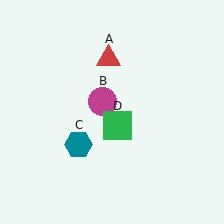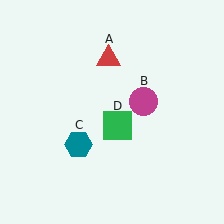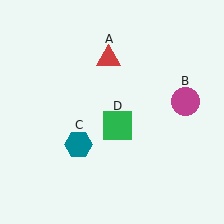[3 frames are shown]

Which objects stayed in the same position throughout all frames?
Red triangle (object A) and teal hexagon (object C) and green square (object D) remained stationary.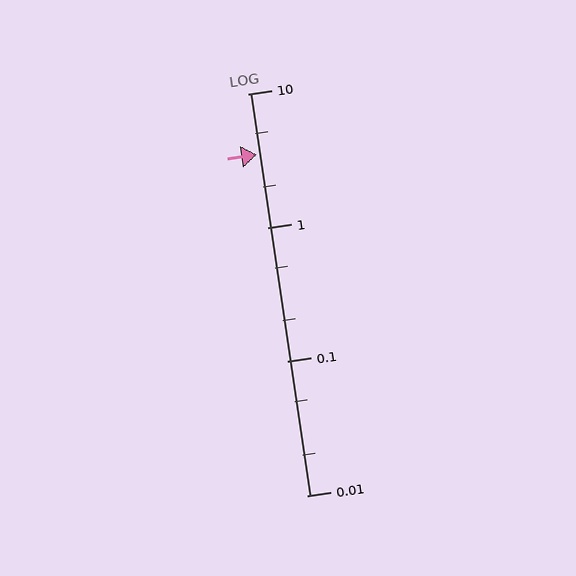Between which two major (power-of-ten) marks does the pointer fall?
The pointer is between 1 and 10.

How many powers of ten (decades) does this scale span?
The scale spans 3 decades, from 0.01 to 10.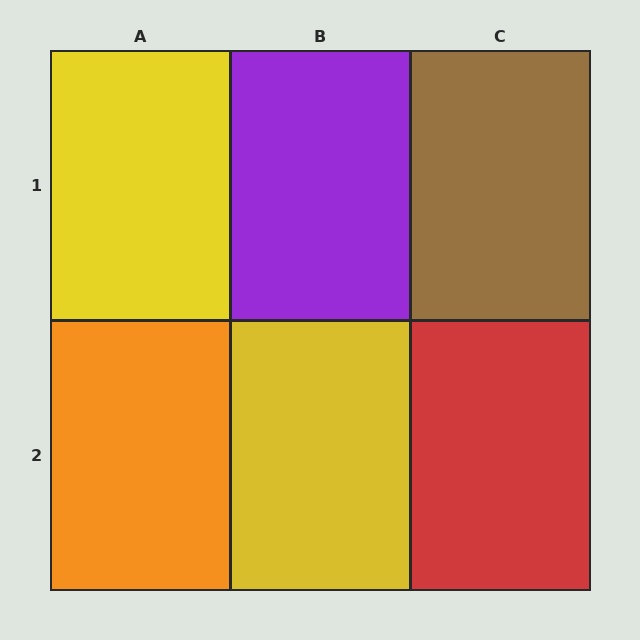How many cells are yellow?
2 cells are yellow.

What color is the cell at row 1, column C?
Brown.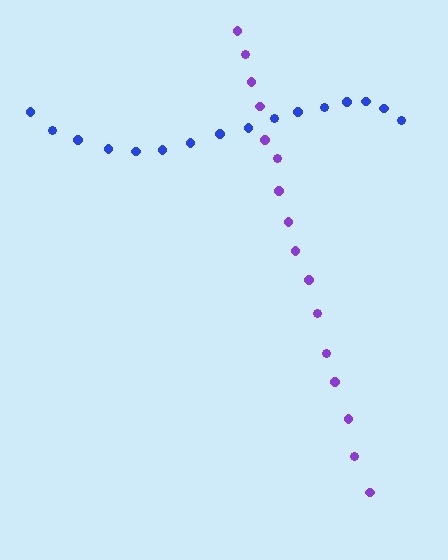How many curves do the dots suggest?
There are 2 distinct paths.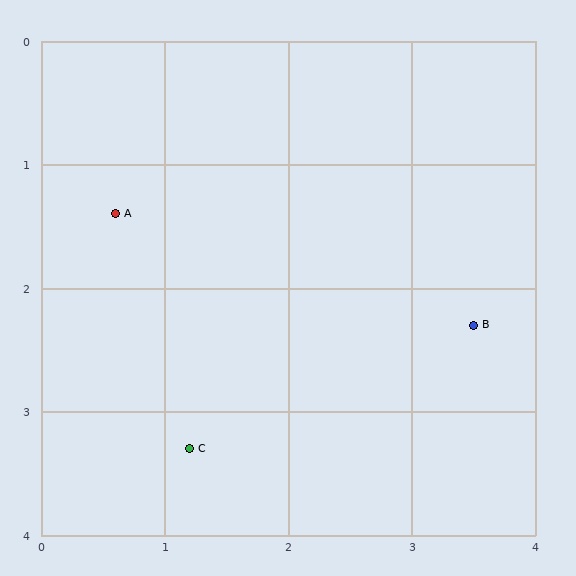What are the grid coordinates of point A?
Point A is at approximately (0.6, 1.4).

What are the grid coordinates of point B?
Point B is at approximately (3.5, 2.3).